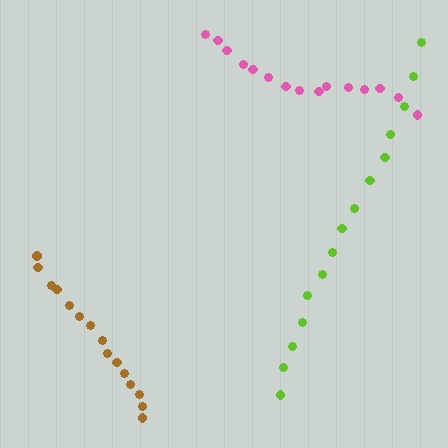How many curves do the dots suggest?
There are 3 distinct paths.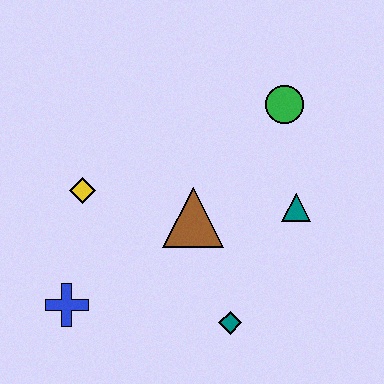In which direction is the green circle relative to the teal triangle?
The green circle is above the teal triangle.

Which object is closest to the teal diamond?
The brown triangle is closest to the teal diamond.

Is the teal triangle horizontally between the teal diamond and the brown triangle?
No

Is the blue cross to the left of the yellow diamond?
Yes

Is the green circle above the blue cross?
Yes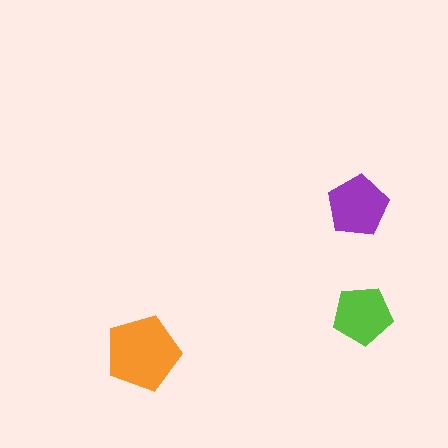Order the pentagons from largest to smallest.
the orange one, the purple one, the lime one.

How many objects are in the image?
There are 3 objects in the image.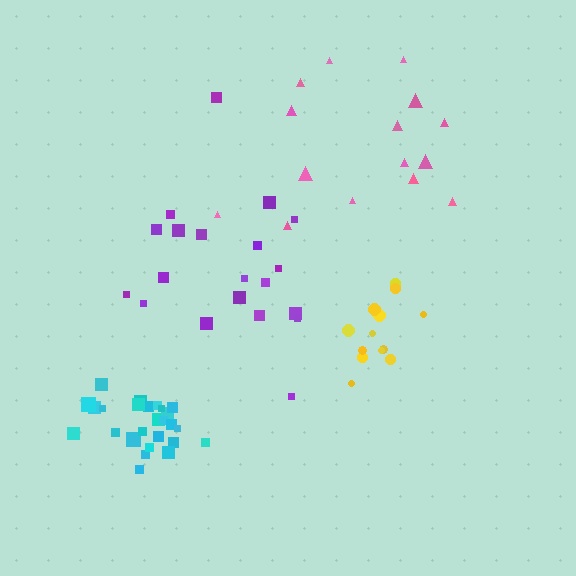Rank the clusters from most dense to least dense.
cyan, yellow, purple, pink.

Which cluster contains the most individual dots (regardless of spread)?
Cyan (27).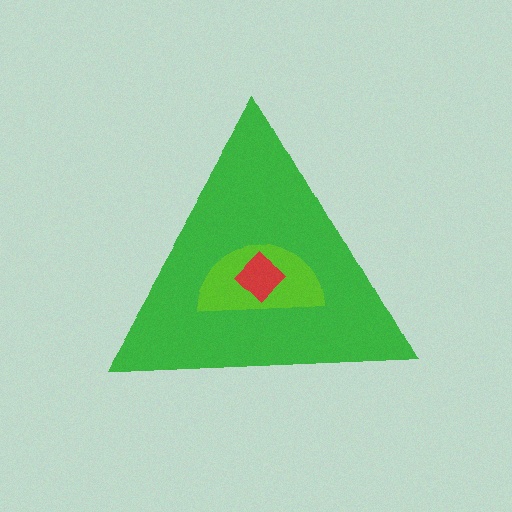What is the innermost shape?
The red diamond.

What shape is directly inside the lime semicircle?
The red diamond.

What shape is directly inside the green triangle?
The lime semicircle.